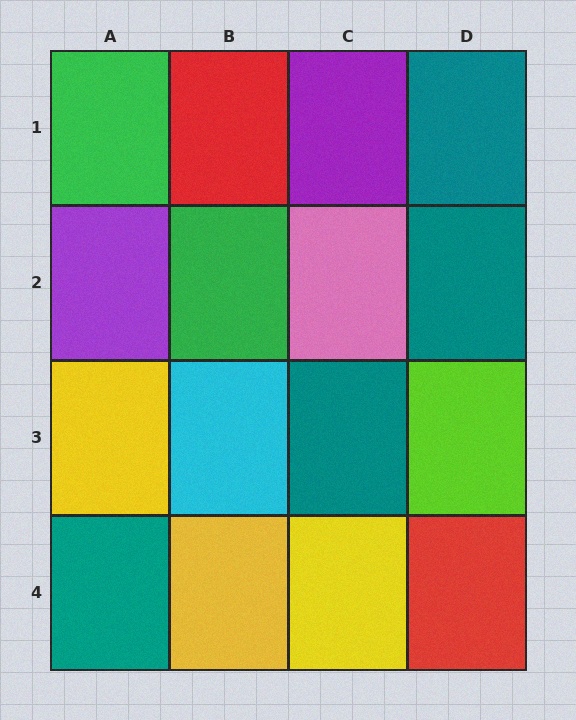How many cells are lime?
1 cell is lime.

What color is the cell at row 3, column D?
Lime.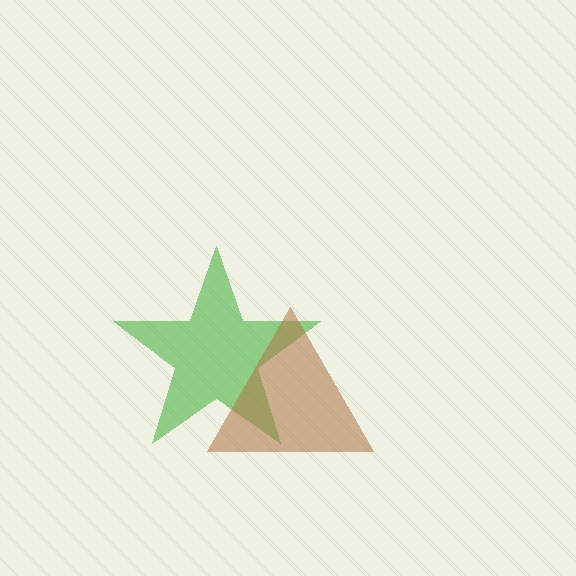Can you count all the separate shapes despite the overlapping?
Yes, there are 2 separate shapes.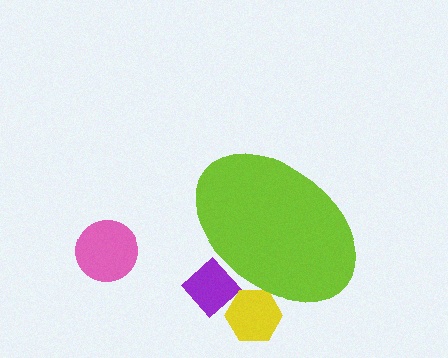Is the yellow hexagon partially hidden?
Yes, the yellow hexagon is partially hidden behind the lime ellipse.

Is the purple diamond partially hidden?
Yes, the purple diamond is partially hidden behind the lime ellipse.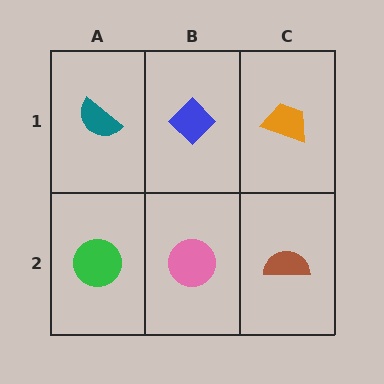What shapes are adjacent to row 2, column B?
A blue diamond (row 1, column B), a green circle (row 2, column A), a brown semicircle (row 2, column C).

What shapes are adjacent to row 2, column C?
An orange trapezoid (row 1, column C), a pink circle (row 2, column B).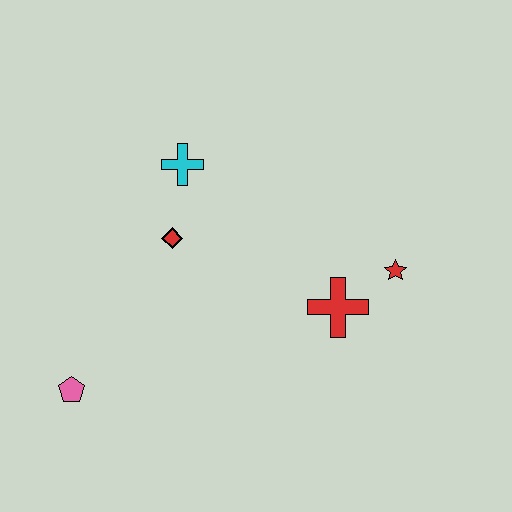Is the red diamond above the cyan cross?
No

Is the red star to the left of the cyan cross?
No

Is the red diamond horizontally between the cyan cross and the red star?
No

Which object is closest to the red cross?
The red star is closest to the red cross.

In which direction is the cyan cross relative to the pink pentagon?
The cyan cross is above the pink pentagon.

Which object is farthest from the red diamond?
The red star is farthest from the red diamond.